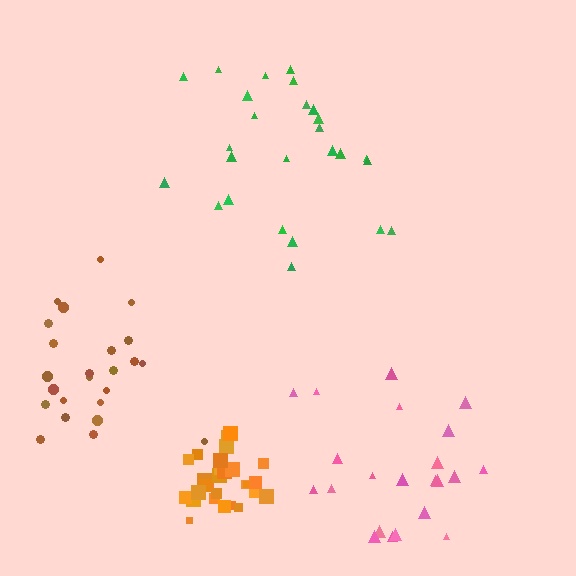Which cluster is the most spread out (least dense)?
Pink.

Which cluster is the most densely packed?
Orange.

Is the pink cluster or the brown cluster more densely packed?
Brown.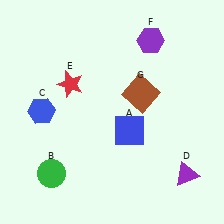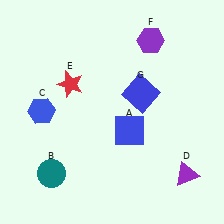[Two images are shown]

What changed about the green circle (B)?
In Image 1, B is green. In Image 2, it changed to teal.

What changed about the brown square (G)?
In Image 1, G is brown. In Image 2, it changed to blue.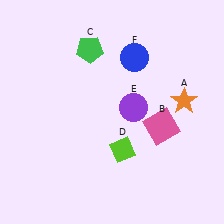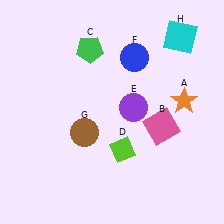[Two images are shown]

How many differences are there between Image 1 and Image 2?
There are 2 differences between the two images.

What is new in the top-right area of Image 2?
A cyan square (H) was added in the top-right area of Image 2.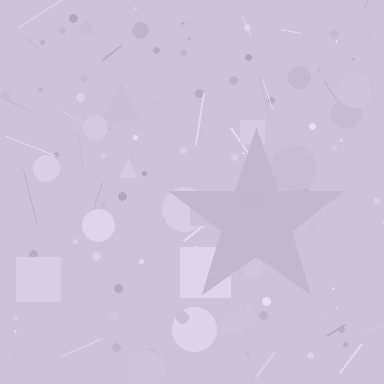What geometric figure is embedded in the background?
A star is embedded in the background.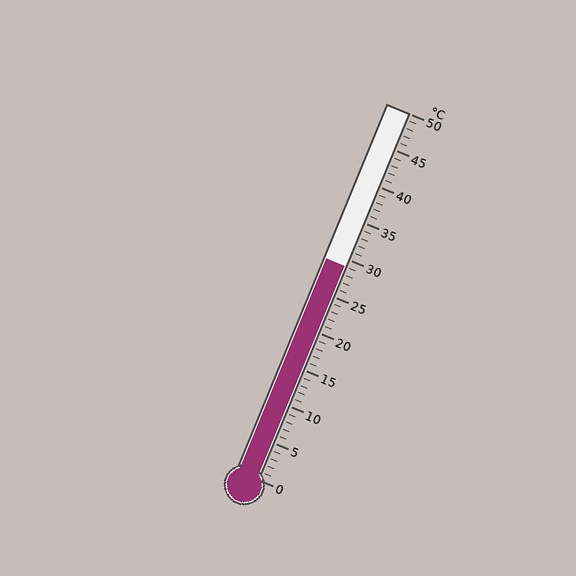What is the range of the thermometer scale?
The thermometer scale ranges from 0°C to 50°C.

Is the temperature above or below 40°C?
The temperature is below 40°C.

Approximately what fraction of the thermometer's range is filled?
The thermometer is filled to approximately 60% of its range.